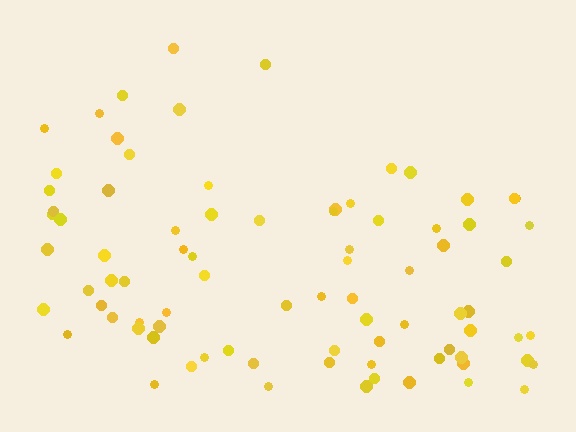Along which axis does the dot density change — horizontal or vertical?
Vertical.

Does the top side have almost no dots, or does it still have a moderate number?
Still a moderate number, just noticeably fewer than the bottom.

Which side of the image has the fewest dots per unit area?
The top.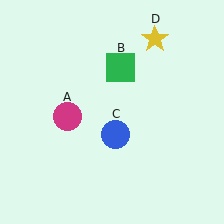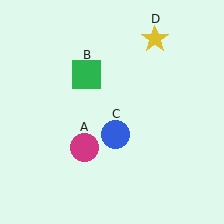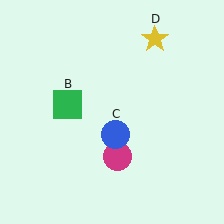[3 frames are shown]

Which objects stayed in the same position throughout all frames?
Blue circle (object C) and yellow star (object D) remained stationary.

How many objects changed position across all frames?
2 objects changed position: magenta circle (object A), green square (object B).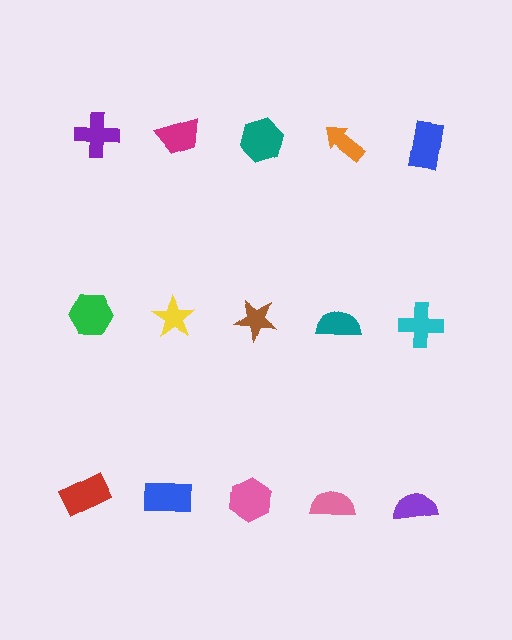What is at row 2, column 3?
A brown star.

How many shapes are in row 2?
5 shapes.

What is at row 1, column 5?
A blue rectangle.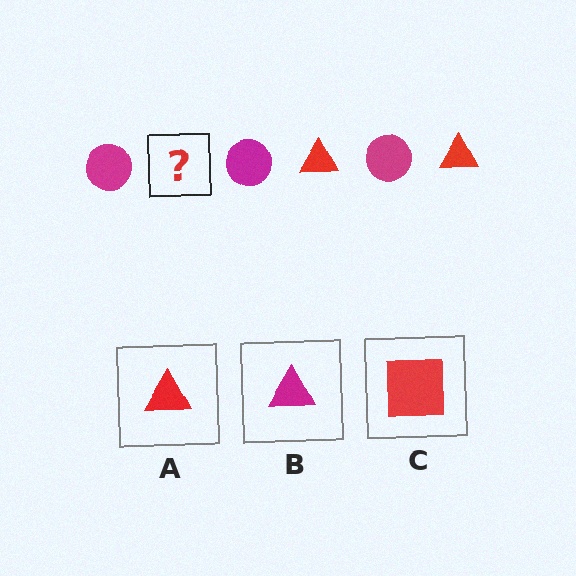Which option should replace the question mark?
Option A.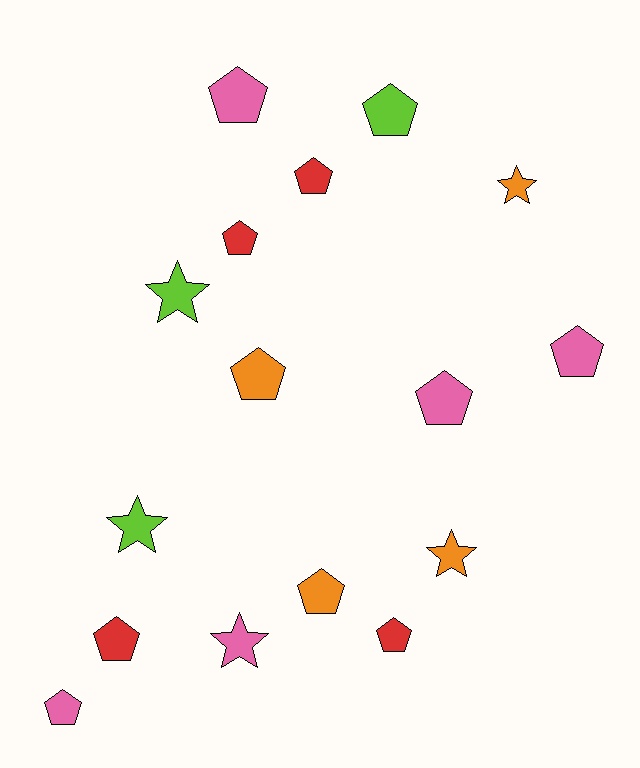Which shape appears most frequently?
Pentagon, with 11 objects.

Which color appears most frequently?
Pink, with 5 objects.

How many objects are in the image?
There are 16 objects.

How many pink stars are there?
There is 1 pink star.